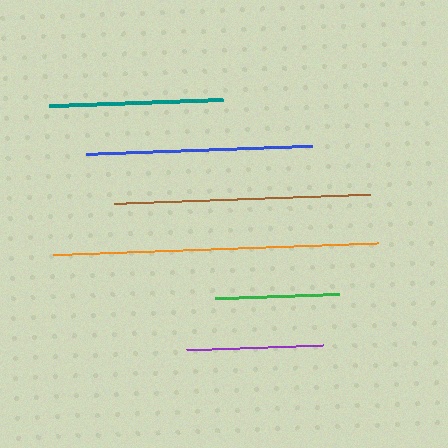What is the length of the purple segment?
The purple segment is approximately 137 pixels long.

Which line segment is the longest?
The orange line is the longest at approximately 325 pixels.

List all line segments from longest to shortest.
From longest to shortest: orange, brown, blue, teal, purple, green.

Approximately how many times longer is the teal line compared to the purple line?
The teal line is approximately 1.3 times the length of the purple line.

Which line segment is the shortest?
The green line is the shortest at approximately 125 pixels.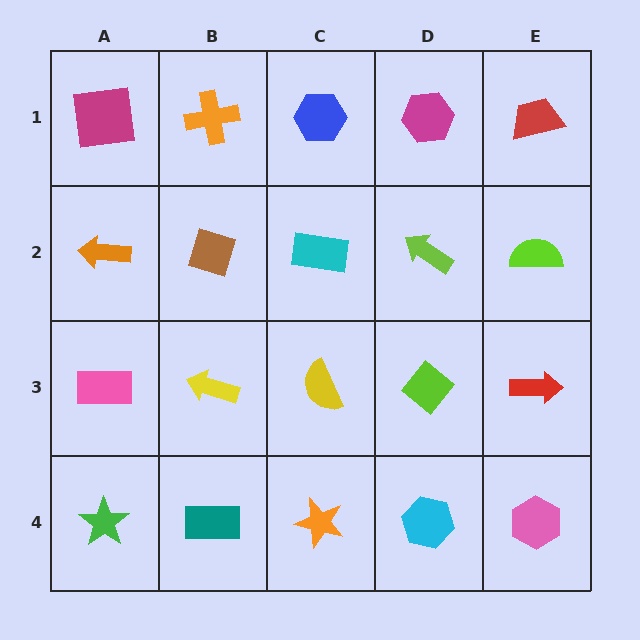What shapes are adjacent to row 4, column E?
A red arrow (row 3, column E), a cyan hexagon (row 4, column D).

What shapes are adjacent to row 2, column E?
A red trapezoid (row 1, column E), a red arrow (row 3, column E), a lime arrow (row 2, column D).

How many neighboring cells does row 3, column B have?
4.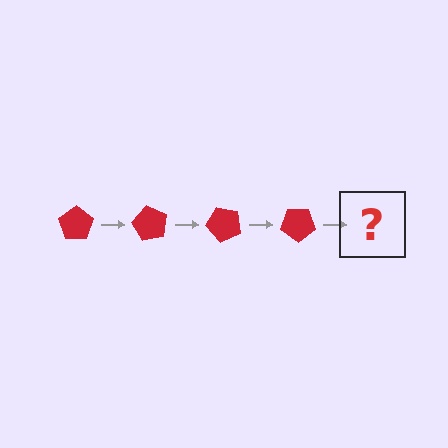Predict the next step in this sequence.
The next step is a red pentagon rotated 240 degrees.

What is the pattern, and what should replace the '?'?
The pattern is that the pentagon rotates 60 degrees each step. The '?' should be a red pentagon rotated 240 degrees.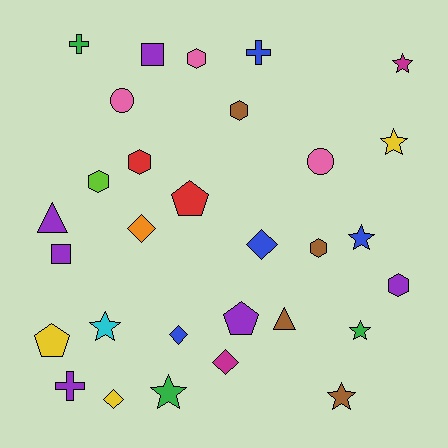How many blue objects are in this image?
There are 4 blue objects.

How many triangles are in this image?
There are 2 triangles.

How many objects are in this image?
There are 30 objects.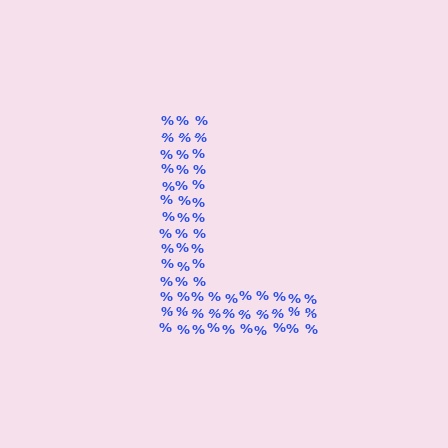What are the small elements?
The small elements are percent signs.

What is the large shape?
The large shape is the letter L.